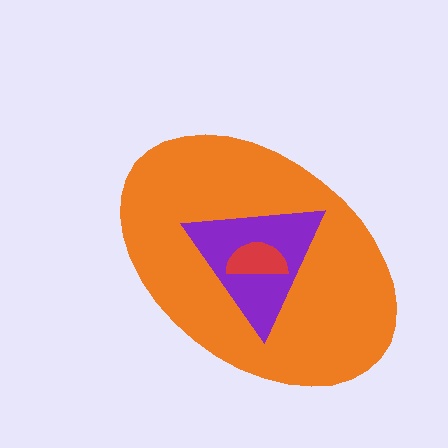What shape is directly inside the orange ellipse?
The purple triangle.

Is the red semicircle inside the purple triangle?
Yes.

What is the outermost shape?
The orange ellipse.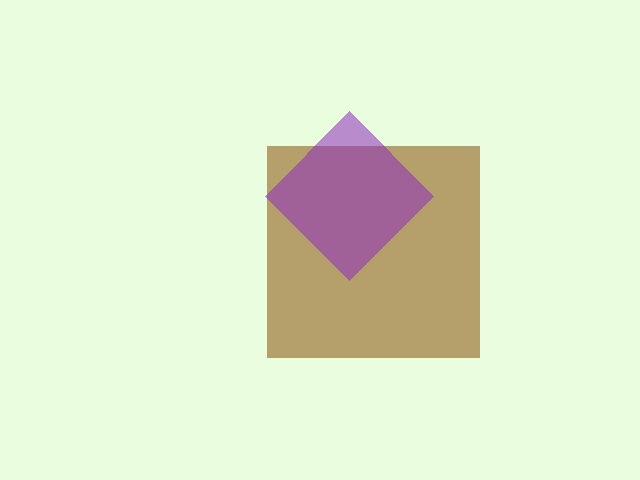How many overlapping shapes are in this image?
There are 2 overlapping shapes in the image.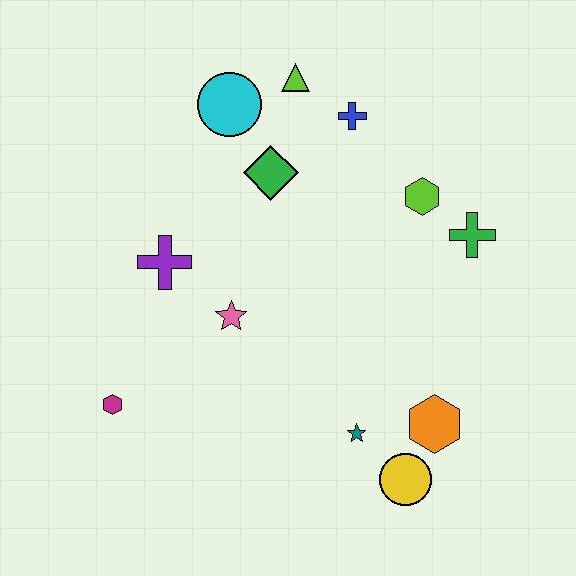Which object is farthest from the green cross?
The magenta hexagon is farthest from the green cross.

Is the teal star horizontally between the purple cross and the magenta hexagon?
No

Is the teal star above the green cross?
No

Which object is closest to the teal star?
The yellow circle is closest to the teal star.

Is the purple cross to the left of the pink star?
Yes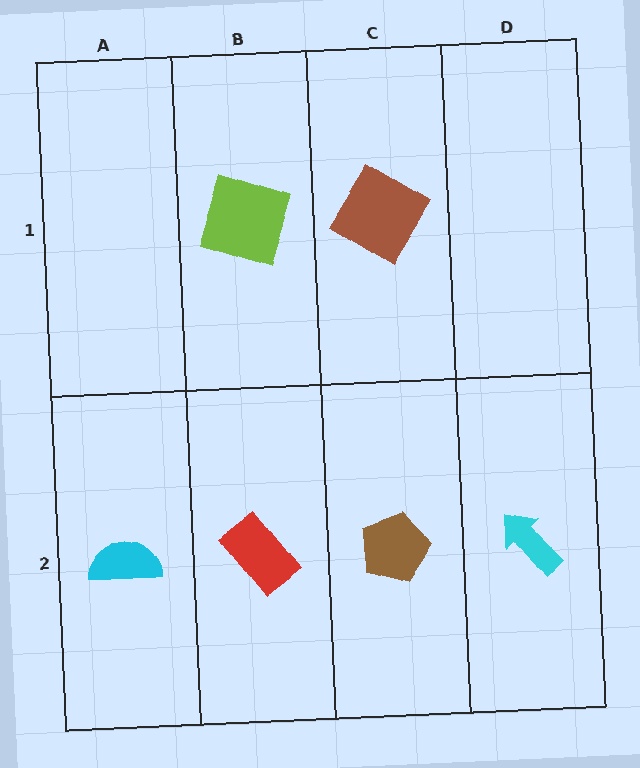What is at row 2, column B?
A red rectangle.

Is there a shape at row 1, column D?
No, that cell is empty.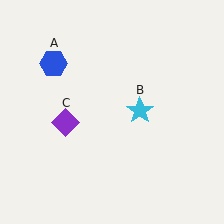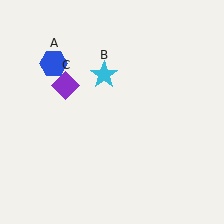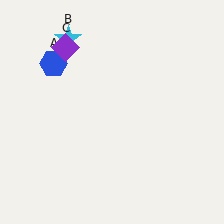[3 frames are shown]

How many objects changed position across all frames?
2 objects changed position: cyan star (object B), purple diamond (object C).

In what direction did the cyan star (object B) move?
The cyan star (object B) moved up and to the left.